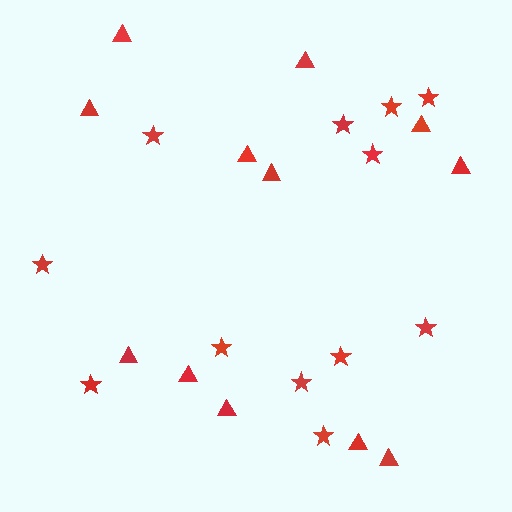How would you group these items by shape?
There are 2 groups: one group of stars (12) and one group of triangles (12).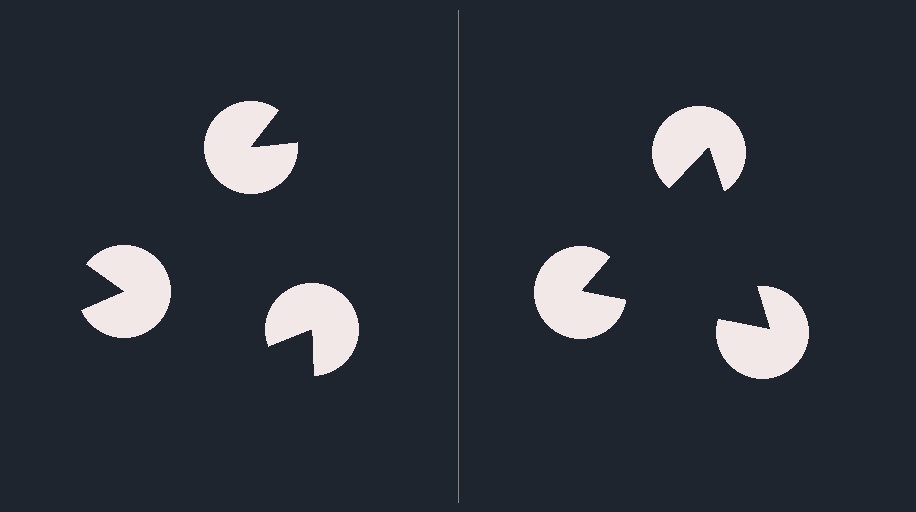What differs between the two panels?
The pac-man discs are positioned identically on both sides; only the wedge orientations differ. On the right they align to a triangle; on the left they are misaligned.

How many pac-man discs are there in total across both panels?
6 — 3 on each side.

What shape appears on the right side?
An illusory triangle.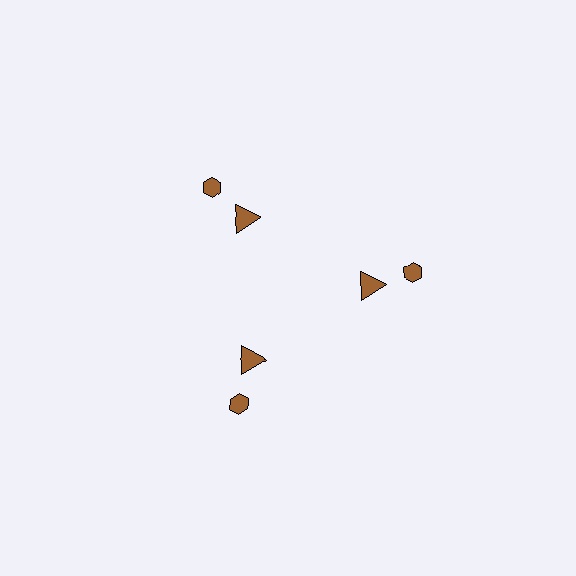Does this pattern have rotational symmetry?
Yes, this pattern has 3-fold rotational symmetry. It looks the same after rotating 120 degrees around the center.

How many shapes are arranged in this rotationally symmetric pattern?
There are 6 shapes, arranged in 3 groups of 2.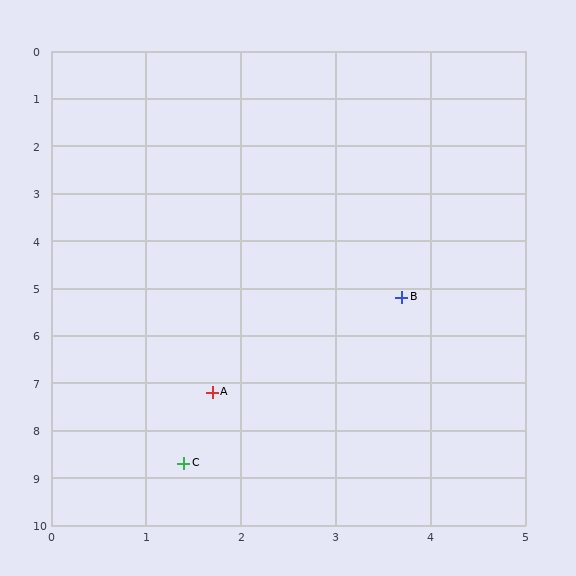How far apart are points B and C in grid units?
Points B and C are about 4.2 grid units apart.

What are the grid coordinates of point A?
Point A is at approximately (1.7, 7.2).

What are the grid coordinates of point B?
Point B is at approximately (3.7, 5.2).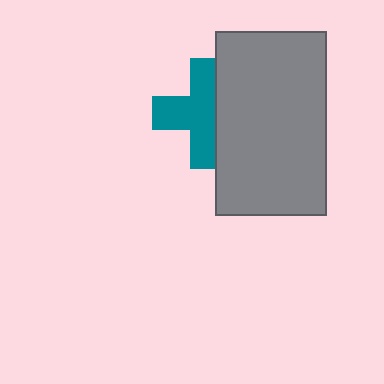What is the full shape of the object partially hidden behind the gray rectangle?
The partially hidden object is a teal cross.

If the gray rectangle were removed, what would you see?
You would see the complete teal cross.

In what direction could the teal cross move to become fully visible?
The teal cross could move left. That would shift it out from behind the gray rectangle entirely.